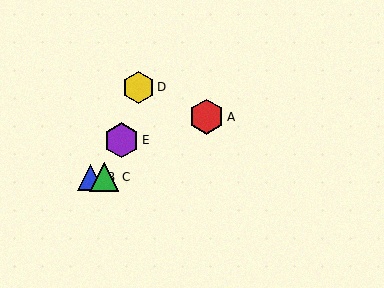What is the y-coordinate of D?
Object D is at y≈87.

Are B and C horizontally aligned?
Yes, both are at y≈177.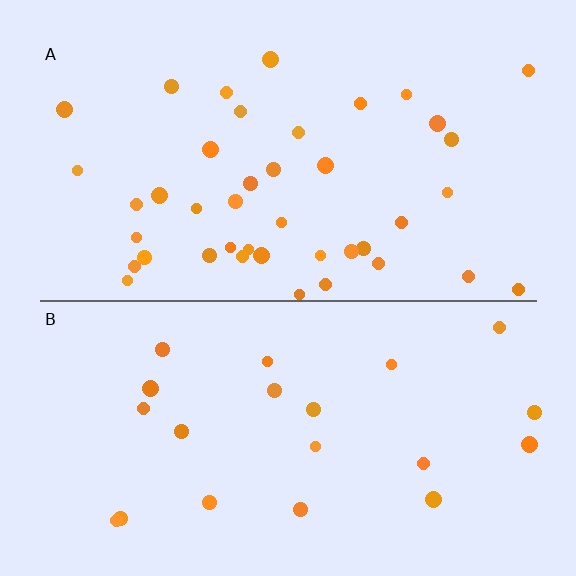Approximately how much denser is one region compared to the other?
Approximately 2.0× — region A over region B.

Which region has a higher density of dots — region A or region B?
A (the top).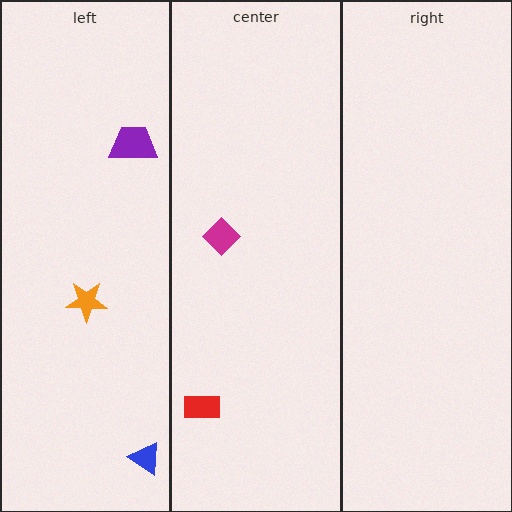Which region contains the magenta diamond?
The center region.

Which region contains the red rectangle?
The center region.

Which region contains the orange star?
The left region.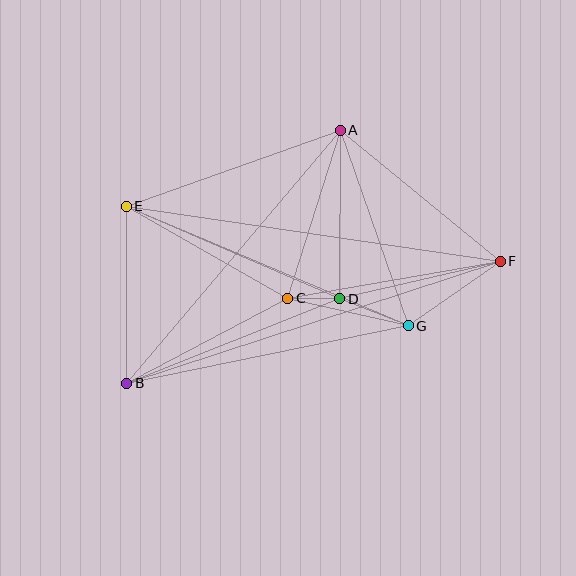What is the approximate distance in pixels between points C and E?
The distance between C and E is approximately 186 pixels.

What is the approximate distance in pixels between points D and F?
The distance between D and F is approximately 165 pixels.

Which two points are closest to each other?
Points C and D are closest to each other.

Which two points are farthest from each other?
Points B and F are farthest from each other.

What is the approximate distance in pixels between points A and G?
The distance between A and G is approximately 207 pixels.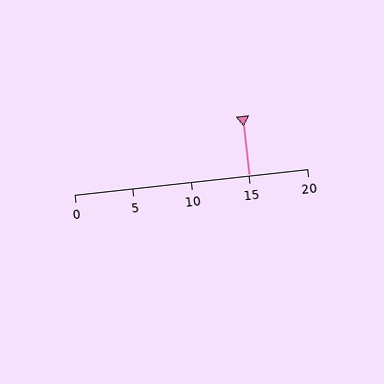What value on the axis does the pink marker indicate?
The marker indicates approximately 15.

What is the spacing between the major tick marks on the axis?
The major ticks are spaced 5 apart.